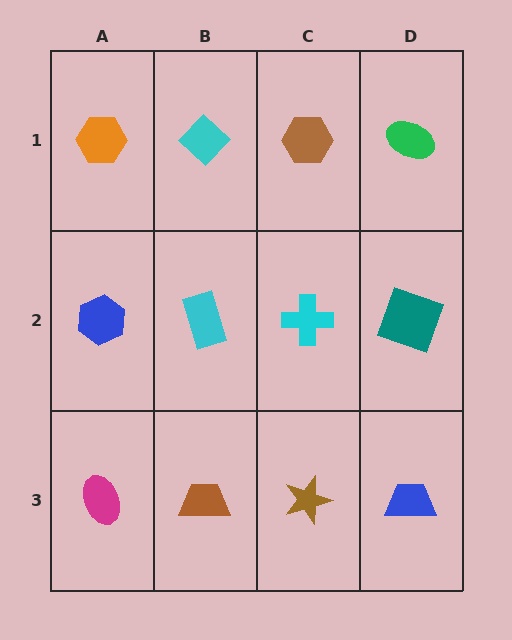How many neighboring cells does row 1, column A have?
2.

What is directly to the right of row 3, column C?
A blue trapezoid.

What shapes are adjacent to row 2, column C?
A brown hexagon (row 1, column C), a brown star (row 3, column C), a cyan rectangle (row 2, column B), a teal square (row 2, column D).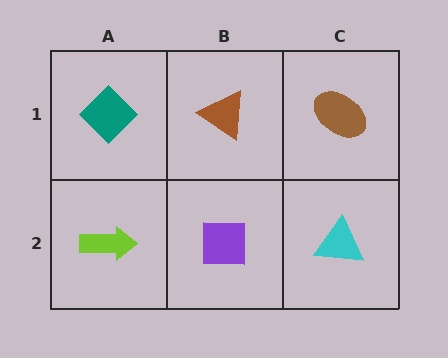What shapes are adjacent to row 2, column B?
A brown triangle (row 1, column B), a lime arrow (row 2, column A), a cyan triangle (row 2, column C).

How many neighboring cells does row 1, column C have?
2.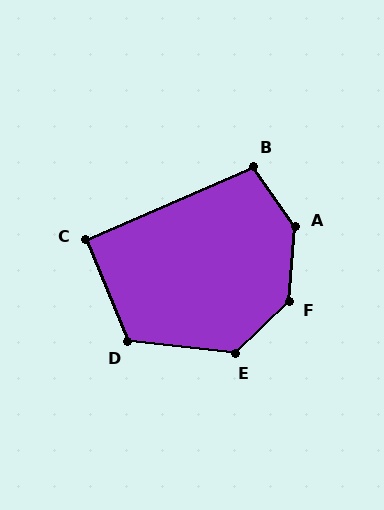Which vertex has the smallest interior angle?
C, at approximately 91 degrees.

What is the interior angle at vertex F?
Approximately 139 degrees (obtuse).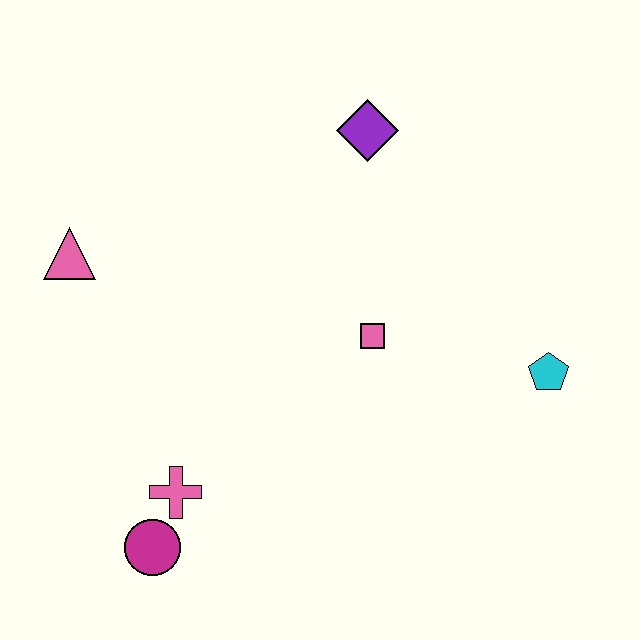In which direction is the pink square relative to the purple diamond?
The pink square is below the purple diamond.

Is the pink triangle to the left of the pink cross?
Yes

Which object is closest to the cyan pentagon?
The pink square is closest to the cyan pentagon.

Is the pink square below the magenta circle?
No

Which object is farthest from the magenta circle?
The purple diamond is farthest from the magenta circle.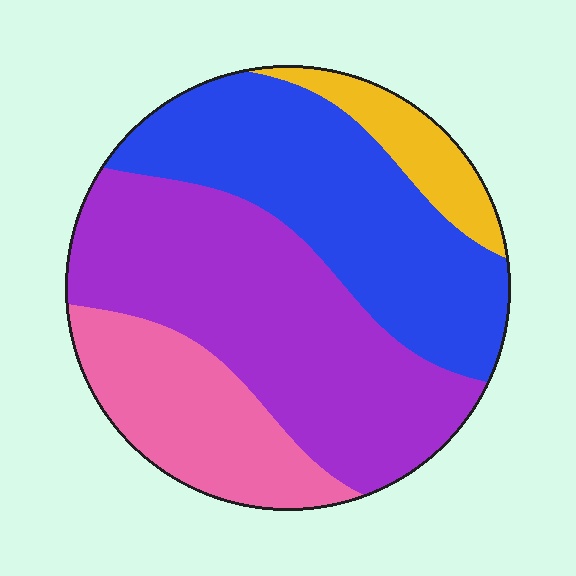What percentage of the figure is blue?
Blue takes up about one third (1/3) of the figure.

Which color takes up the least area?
Yellow, at roughly 10%.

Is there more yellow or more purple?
Purple.